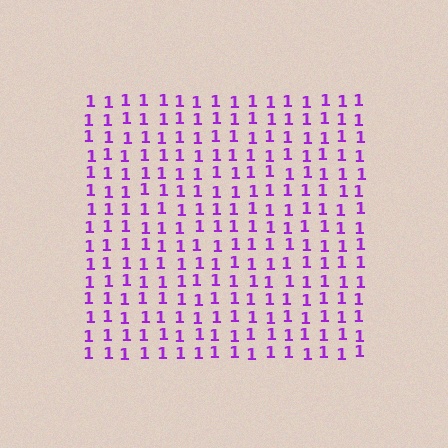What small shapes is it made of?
It is made of small digit 1's.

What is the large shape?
The large shape is a square.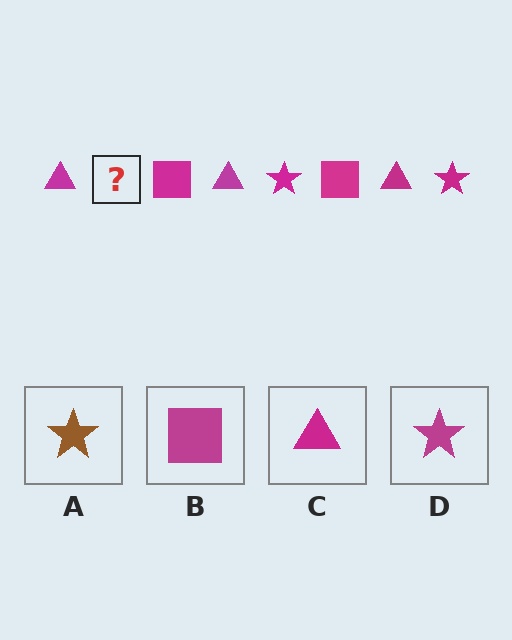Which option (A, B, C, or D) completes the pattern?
D.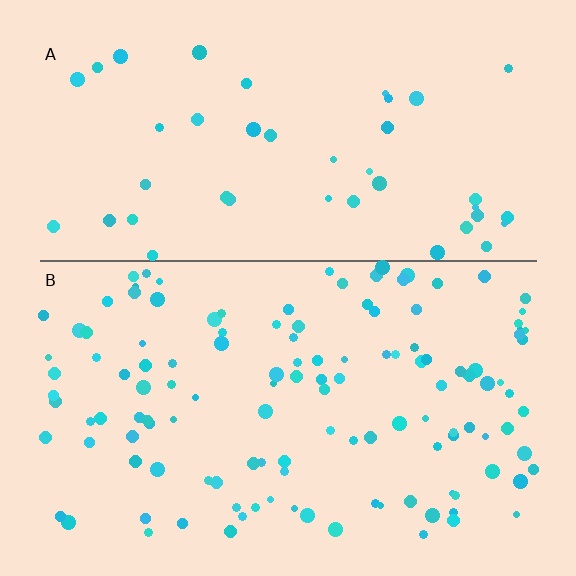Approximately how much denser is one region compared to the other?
Approximately 3.0× — region B over region A.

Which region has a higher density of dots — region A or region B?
B (the bottom).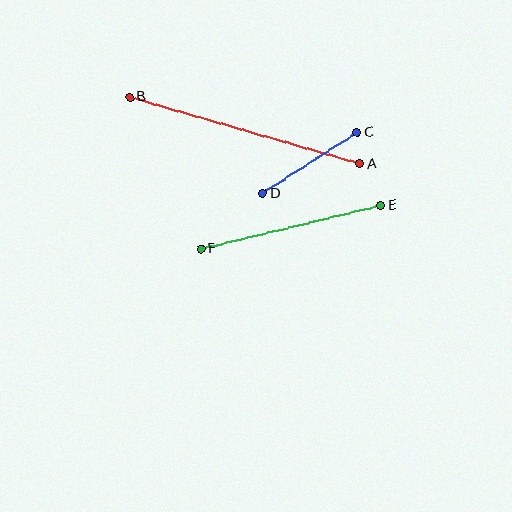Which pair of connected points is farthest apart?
Points A and B are farthest apart.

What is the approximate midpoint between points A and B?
The midpoint is at approximately (245, 130) pixels.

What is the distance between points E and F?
The distance is approximately 185 pixels.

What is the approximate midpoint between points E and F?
The midpoint is at approximately (291, 227) pixels.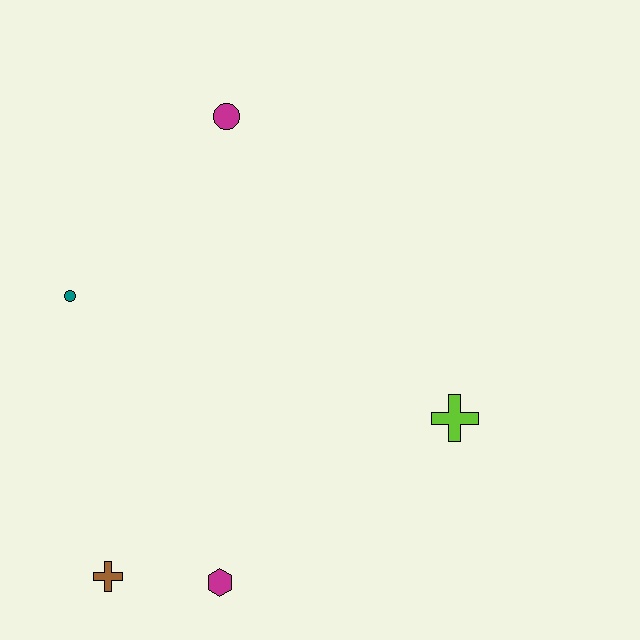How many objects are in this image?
There are 5 objects.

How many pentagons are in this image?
There are no pentagons.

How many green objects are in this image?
There are no green objects.